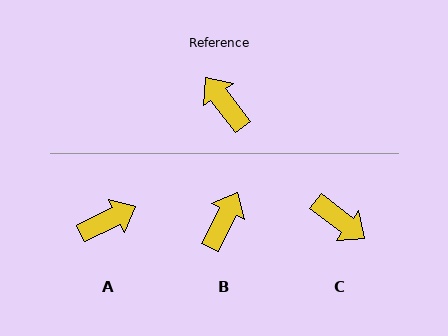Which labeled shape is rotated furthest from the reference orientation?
C, about 164 degrees away.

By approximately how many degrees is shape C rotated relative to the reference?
Approximately 164 degrees clockwise.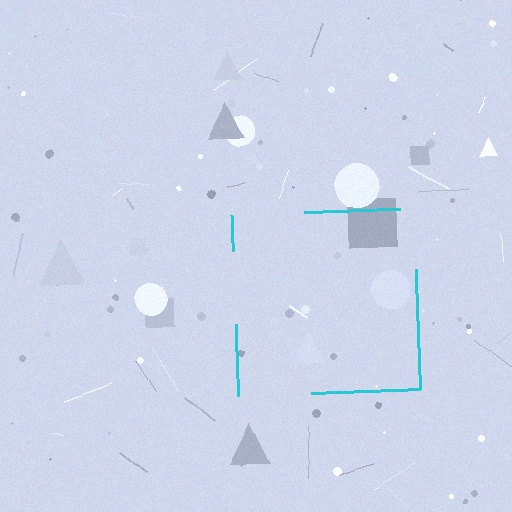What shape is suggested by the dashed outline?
The dashed outline suggests a square.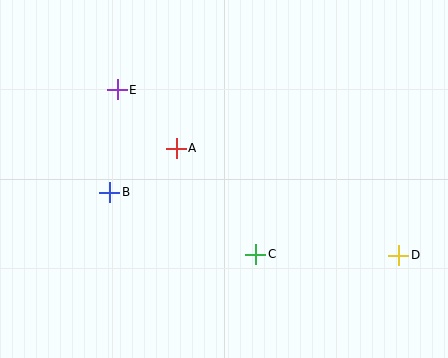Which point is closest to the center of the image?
Point A at (176, 148) is closest to the center.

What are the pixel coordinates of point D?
Point D is at (399, 255).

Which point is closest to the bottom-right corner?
Point D is closest to the bottom-right corner.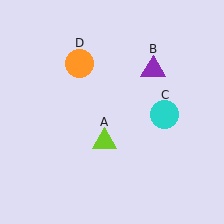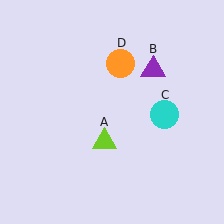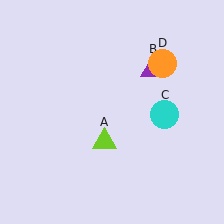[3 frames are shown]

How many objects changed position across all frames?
1 object changed position: orange circle (object D).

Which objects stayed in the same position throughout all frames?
Lime triangle (object A) and purple triangle (object B) and cyan circle (object C) remained stationary.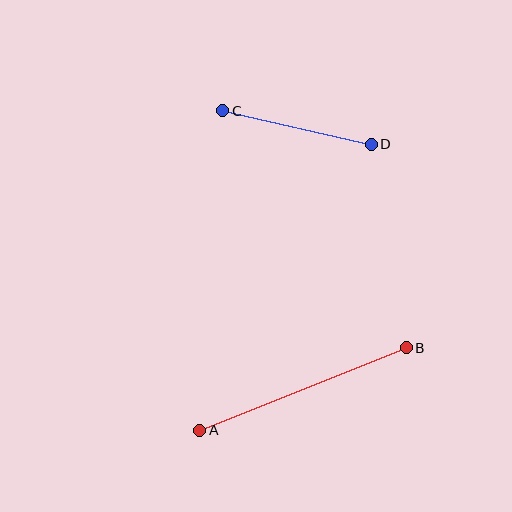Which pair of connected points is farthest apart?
Points A and B are farthest apart.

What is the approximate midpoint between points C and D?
The midpoint is at approximately (297, 127) pixels.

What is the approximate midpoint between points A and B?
The midpoint is at approximately (303, 389) pixels.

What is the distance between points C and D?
The distance is approximately 152 pixels.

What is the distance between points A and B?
The distance is approximately 223 pixels.